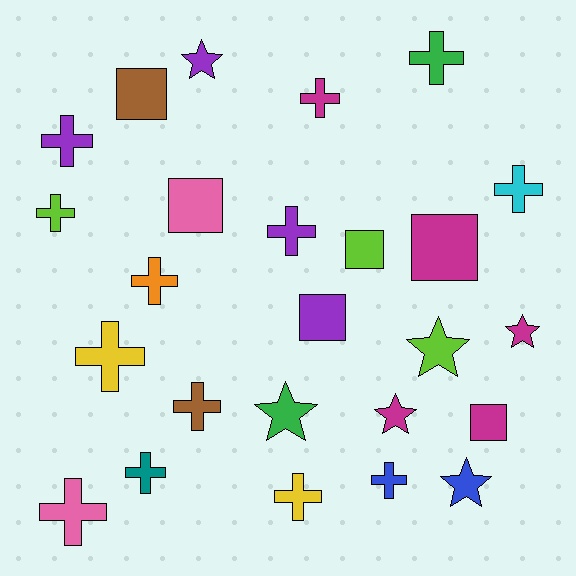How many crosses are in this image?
There are 13 crosses.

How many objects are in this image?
There are 25 objects.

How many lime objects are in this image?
There are 3 lime objects.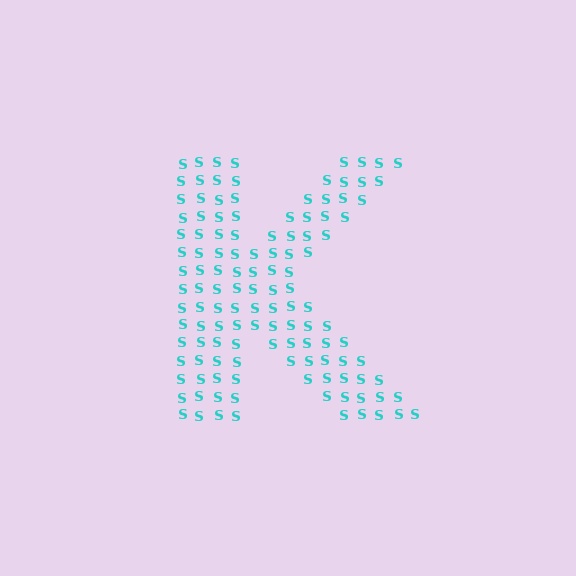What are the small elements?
The small elements are letter S's.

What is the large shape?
The large shape is the letter K.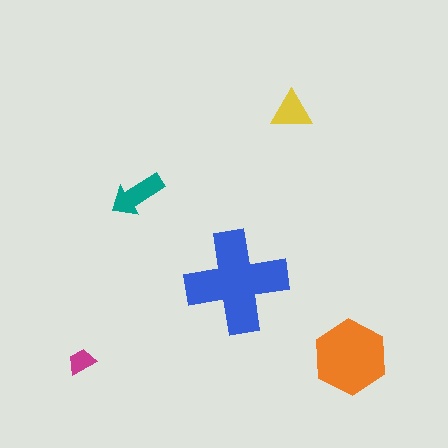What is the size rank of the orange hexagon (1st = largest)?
2nd.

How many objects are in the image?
There are 5 objects in the image.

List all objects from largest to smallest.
The blue cross, the orange hexagon, the teal arrow, the yellow triangle, the magenta trapezoid.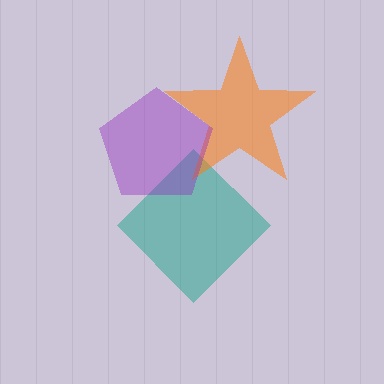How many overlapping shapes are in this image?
There are 3 overlapping shapes in the image.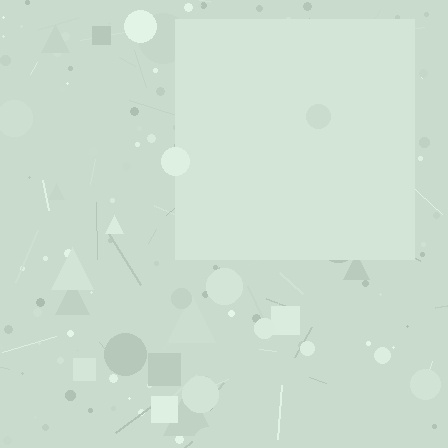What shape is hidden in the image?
A square is hidden in the image.